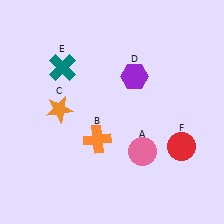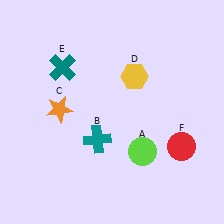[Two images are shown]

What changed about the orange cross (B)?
In Image 1, B is orange. In Image 2, it changed to teal.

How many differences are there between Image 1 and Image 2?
There are 3 differences between the two images.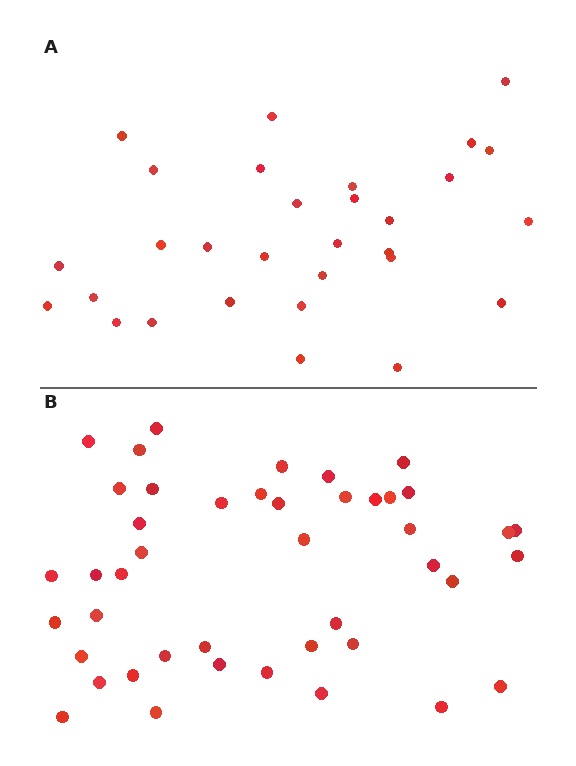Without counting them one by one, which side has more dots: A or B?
Region B (the bottom region) has more dots.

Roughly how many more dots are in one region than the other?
Region B has approximately 15 more dots than region A.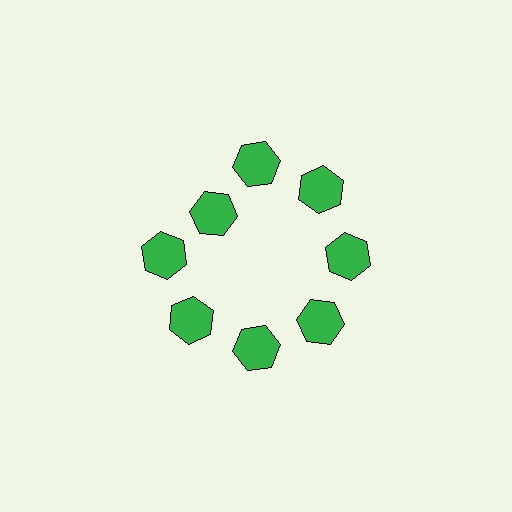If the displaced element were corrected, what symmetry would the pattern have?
It would have 8-fold rotational symmetry — the pattern would map onto itself every 45 degrees.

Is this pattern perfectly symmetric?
No. The 8 green hexagons are arranged in a ring, but one element near the 10 o'clock position is pulled inward toward the center, breaking the 8-fold rotational symmetry.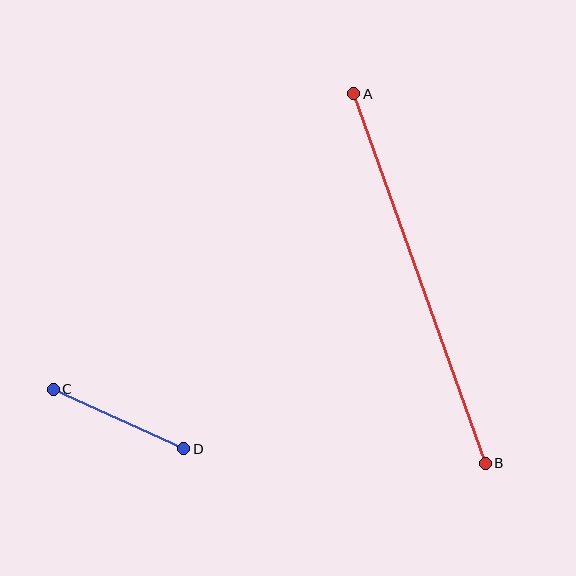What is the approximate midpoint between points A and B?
The midpoint is at approximately (419, 278) pixels.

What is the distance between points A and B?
The distance is approximately 392 pixels.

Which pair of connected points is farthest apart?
Points A and B are farthest apart.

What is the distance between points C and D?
The distance is approximately 144 pixels.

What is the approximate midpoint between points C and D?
The midpoint is at approximately (118, 419) pixels.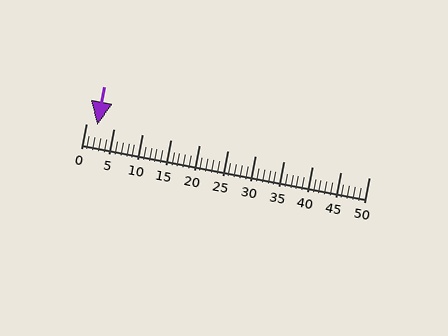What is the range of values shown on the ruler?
The ruler shows values from 0 to 50.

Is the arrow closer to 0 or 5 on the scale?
The arrow is closer to 0.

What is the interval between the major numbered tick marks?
The major tick marks are spaced 5 units apart.